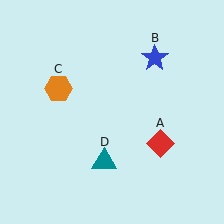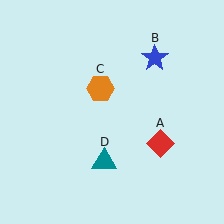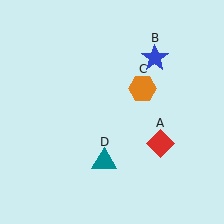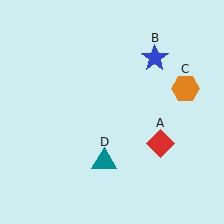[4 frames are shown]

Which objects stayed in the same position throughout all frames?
Red diamond (object A) and blue star (object B) and teal triangle (object D) remained stationary.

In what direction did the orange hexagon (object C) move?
The orange hexagon (object C) moved right.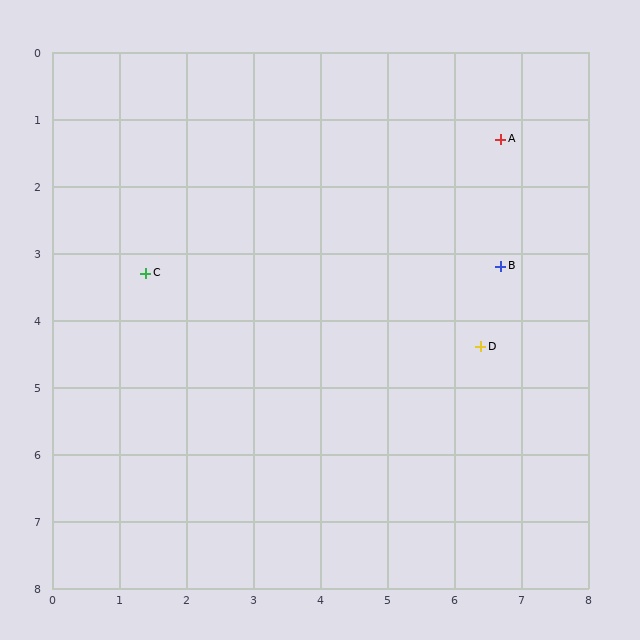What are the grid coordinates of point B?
Point B is at approximately (6.7, 3.2).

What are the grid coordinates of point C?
Point C is at approximately (1.4, 3.3).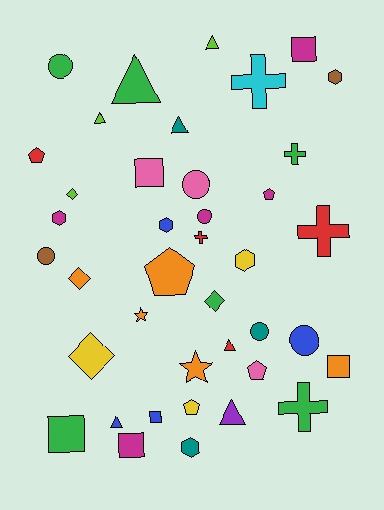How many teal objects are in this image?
There are 3 teal objects.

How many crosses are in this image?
There are 5 crosses.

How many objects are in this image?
There are 40 objects.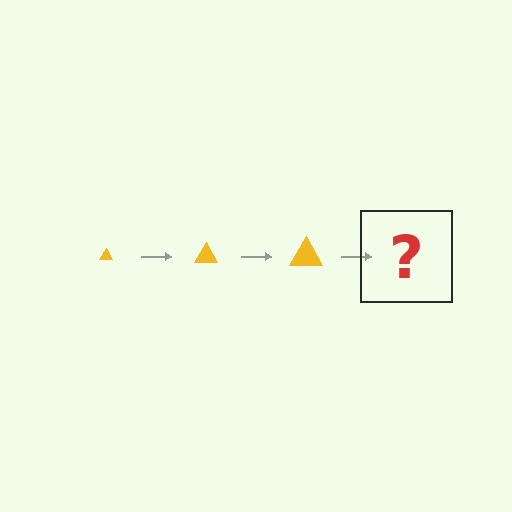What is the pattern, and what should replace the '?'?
The pattern is that the triangle gets progressively larger each step. The '?' should be a yellow triangle, larger than the previous one.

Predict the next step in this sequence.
The next step is a yellow triangle, larger than the previous one.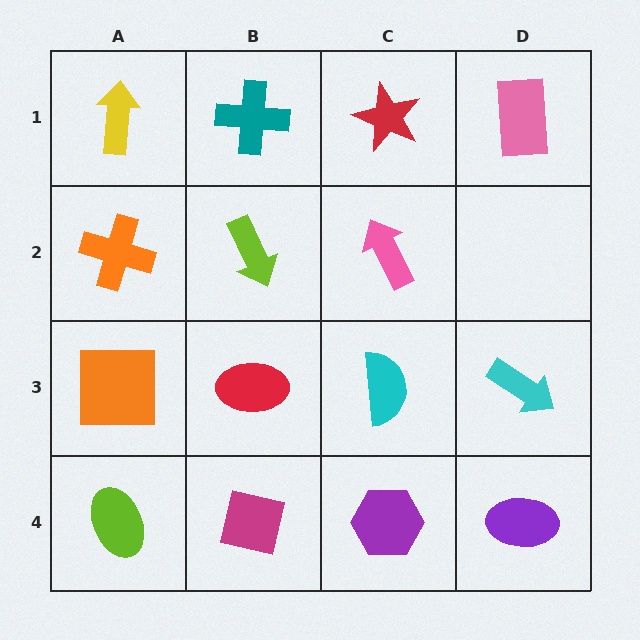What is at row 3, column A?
An orange square.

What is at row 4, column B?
A magenta square.